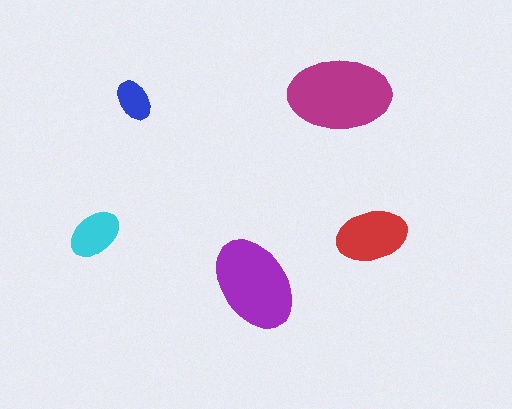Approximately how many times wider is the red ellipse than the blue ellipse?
About 1.5 times wider.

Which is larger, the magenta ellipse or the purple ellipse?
The magenta one.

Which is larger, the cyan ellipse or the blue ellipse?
The cyan one.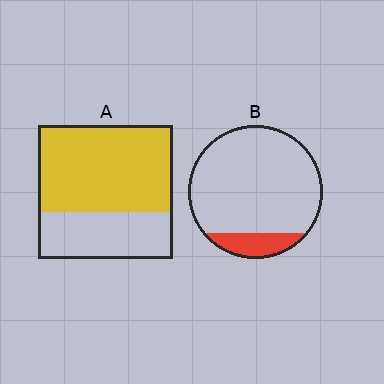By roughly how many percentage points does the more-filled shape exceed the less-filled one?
By roughly 50 percentage points (A over B).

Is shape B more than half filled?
No.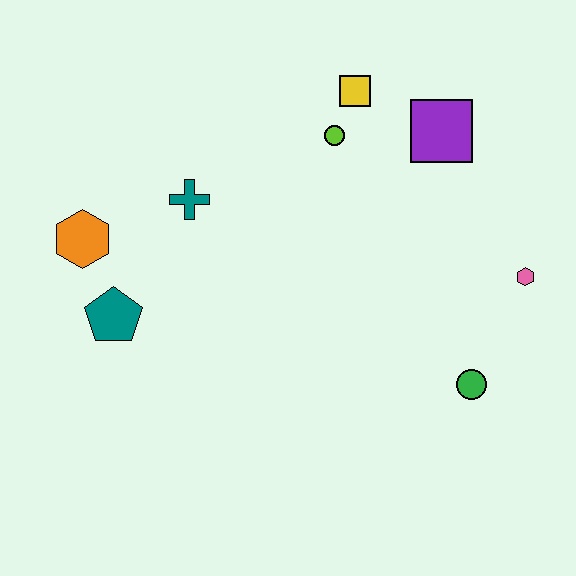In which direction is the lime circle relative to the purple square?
The lime circle is to the left of the purple square.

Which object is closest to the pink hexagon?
The green circle is closest to the pink hexagon.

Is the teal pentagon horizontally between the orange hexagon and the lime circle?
Yes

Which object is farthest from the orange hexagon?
The pink hexagon is farthest from the orange hexagon.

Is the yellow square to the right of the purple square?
No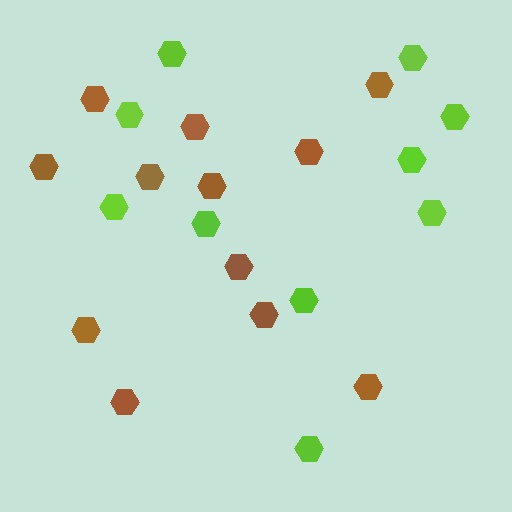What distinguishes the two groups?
There are 2 groups: one group of brown hexagons (12) and one group of lime hexagons (10).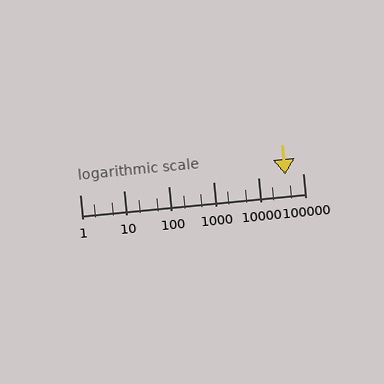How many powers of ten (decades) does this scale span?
The scale spans 5 decades, from 1 to 100000.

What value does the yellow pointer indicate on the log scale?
The pointer indicates approximately 40000.